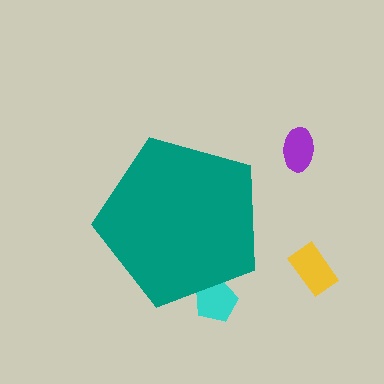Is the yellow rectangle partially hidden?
No, the yellow rectangle is fully visible.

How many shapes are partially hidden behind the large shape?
1 shape is partially hidden.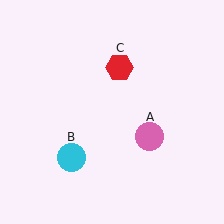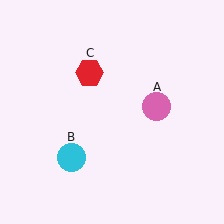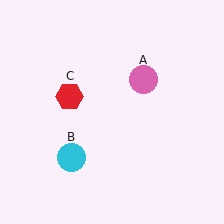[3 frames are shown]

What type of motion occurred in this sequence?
The pink circle (object A), red hexagon (object C) rotated counterclockwise around the center of the scene.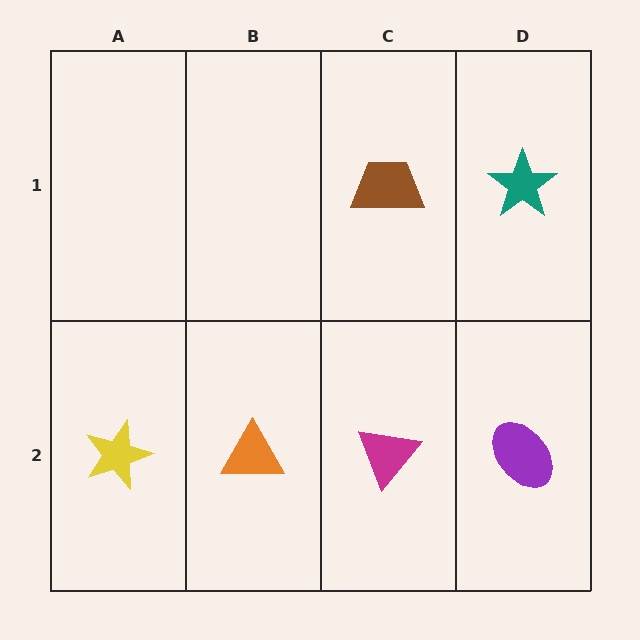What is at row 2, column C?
A magenta triangle.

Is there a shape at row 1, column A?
No, that cell is empty.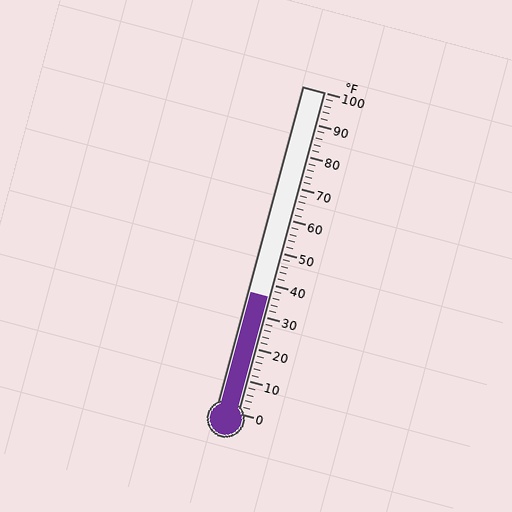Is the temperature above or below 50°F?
The temperature is below 50°F.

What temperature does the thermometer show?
The thermometer shows approximately 36°F.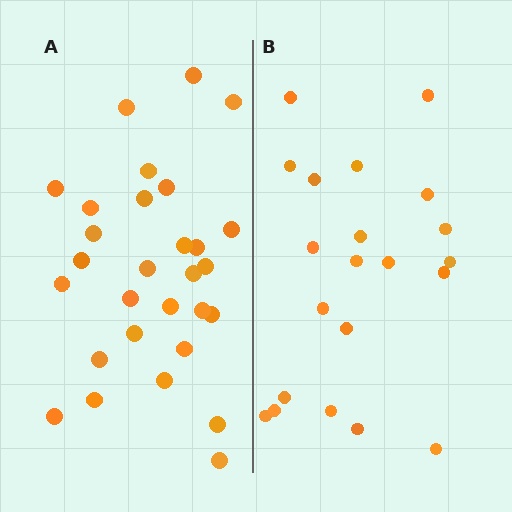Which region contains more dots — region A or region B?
Region A (the left region) has more dots.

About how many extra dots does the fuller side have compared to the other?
Region A has roughly 8 or so more dots than region B.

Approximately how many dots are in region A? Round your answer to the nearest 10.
About 30 dots. (The exact count is 29, which rounds to 30.)